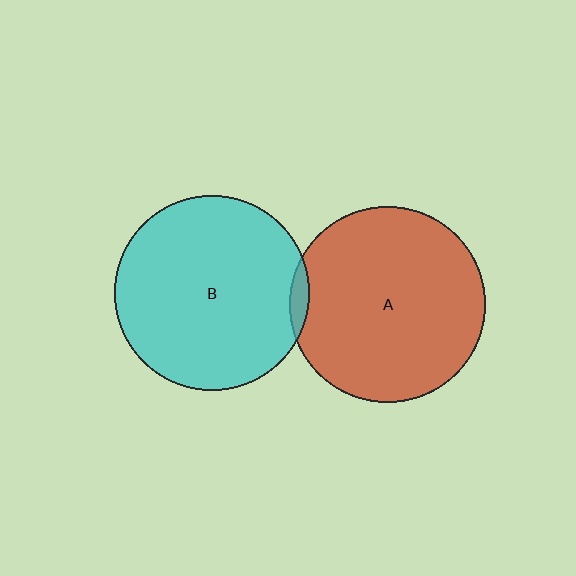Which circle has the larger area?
Circle A (red).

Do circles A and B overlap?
Yes.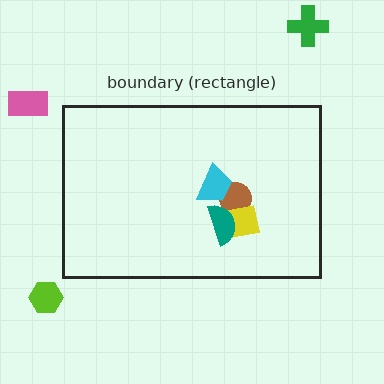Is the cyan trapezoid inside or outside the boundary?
Inside.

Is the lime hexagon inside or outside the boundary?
Outside.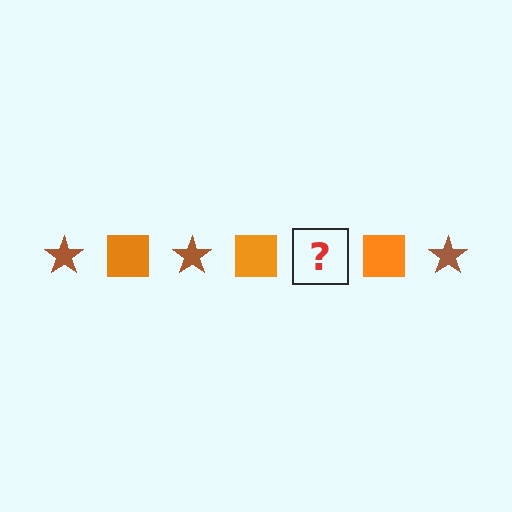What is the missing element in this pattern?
The missing element is a brown star.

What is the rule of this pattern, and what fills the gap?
The rule is that the pattern alternates between brown star and orange square. The gap should be filled with a brown star.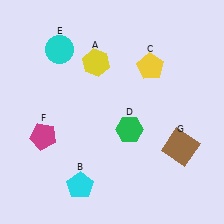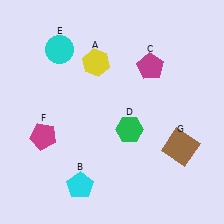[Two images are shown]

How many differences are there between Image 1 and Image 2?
There is 1 difference between the two images.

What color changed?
The pentagon (C) changed from yellow in Image 1 to magenta in Image 2.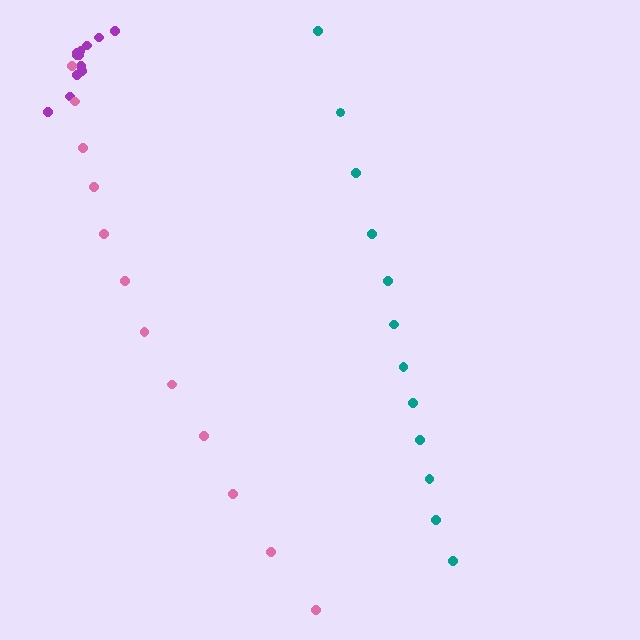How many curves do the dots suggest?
There are 3 distinct paths.